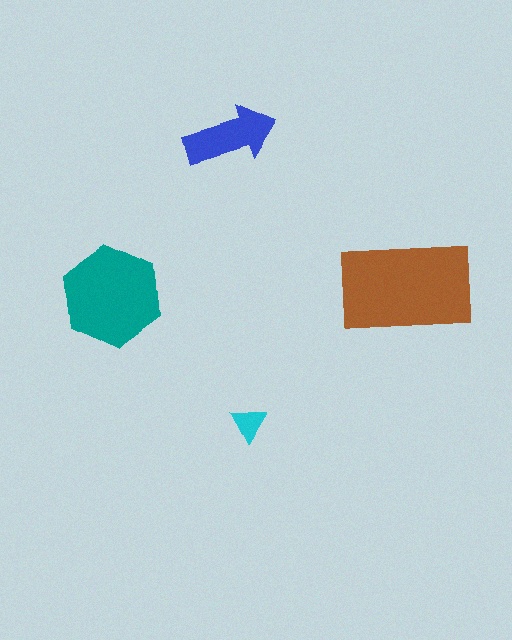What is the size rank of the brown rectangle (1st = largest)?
1st.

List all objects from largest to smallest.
The brown rectangle, the teal hexagon, the blue arrow, the cyan triangle.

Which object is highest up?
The blue arrow is topmost.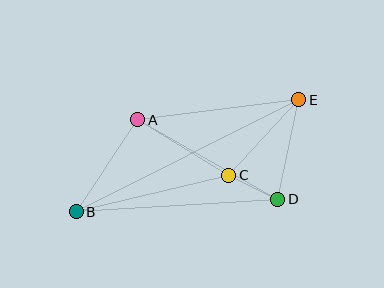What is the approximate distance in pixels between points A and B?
The distance between A and B is approximately 111 pixels.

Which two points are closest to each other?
Points C and D are closest to each other.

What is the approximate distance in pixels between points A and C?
The distance between A and C is approximately 106 pixels.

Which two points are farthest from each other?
Points B and E are farthest from each other.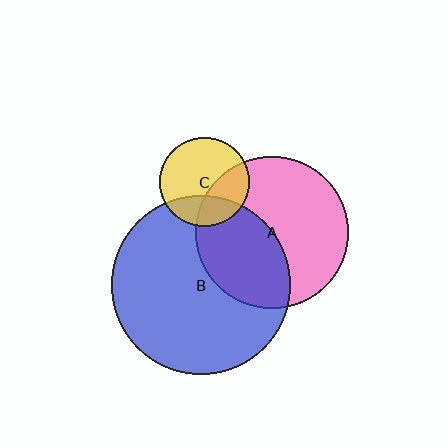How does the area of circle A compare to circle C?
Approximately 2.9 times.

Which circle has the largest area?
Circle B (blue).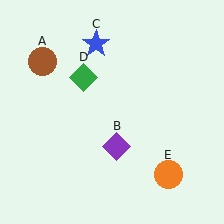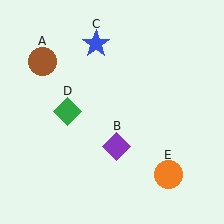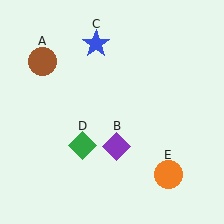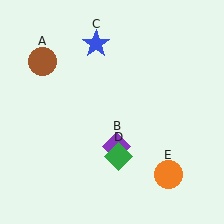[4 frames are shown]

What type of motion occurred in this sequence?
The green diamond (object D) rotated counterclockwise around the center of the scene.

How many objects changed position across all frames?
1 object changed position: green diamond (object D).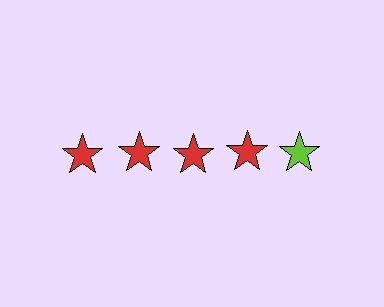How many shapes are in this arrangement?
There are 5 shapes arranged in a grid pattern.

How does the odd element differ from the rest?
It has a different color: lime instead of red.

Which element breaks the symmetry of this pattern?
The lime star in the top row, rightmost column breaks the symmetry. All other shapes are red stars.